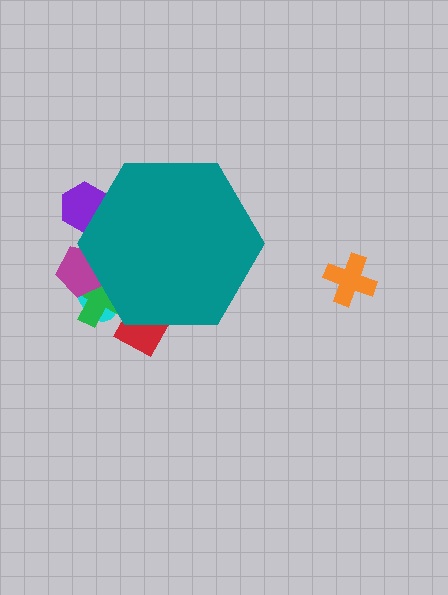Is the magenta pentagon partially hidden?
Yes, the magenta pentagon is partially hidden behind the teal hexagon.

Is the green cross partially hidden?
Yes, the green cross is partially hidden behind the teal hexagon.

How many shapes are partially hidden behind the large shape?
5 shapes are partially hidden.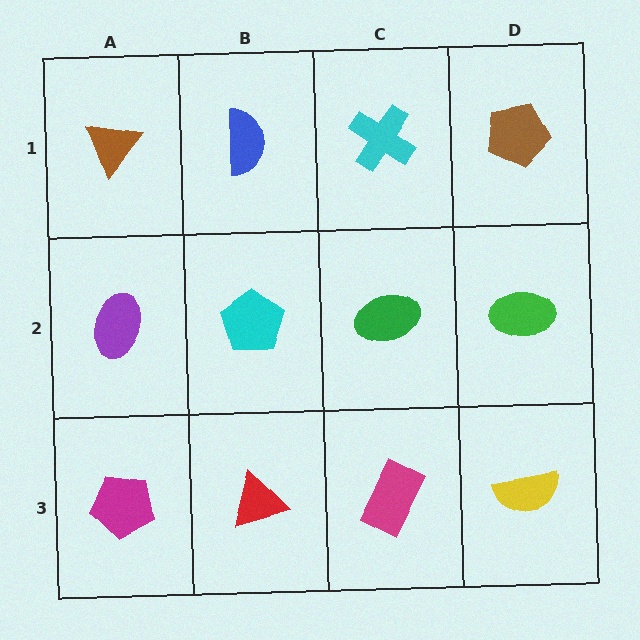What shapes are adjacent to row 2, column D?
A brown pentagon (row 1, column D), a yellow semicircle (row 3, column D), a green ellipse (row 2, column C).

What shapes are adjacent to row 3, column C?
A green ellipse (row 2, column C), a red triangle (row 3, column B), a yellow semicircle (row 3, column D).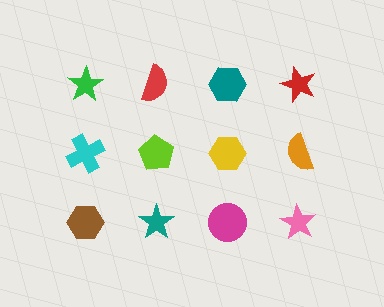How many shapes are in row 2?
4 shapes.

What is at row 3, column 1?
A brown hexagon.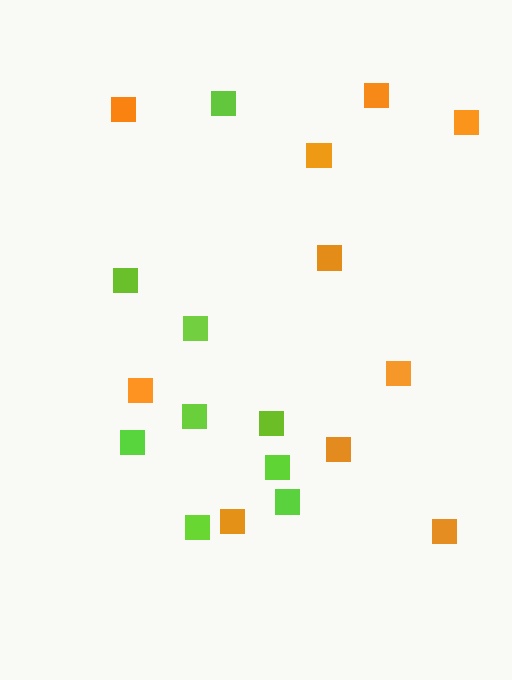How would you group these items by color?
There are 2 groups: one group of orange squares (10) and one group of lime squares (9).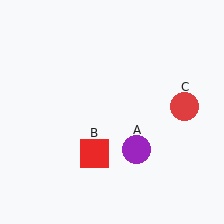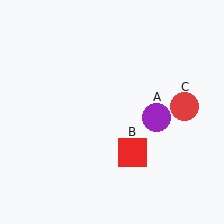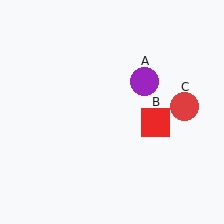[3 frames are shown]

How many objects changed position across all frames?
2 objects changed position: purple circle (object A), red square (object B).